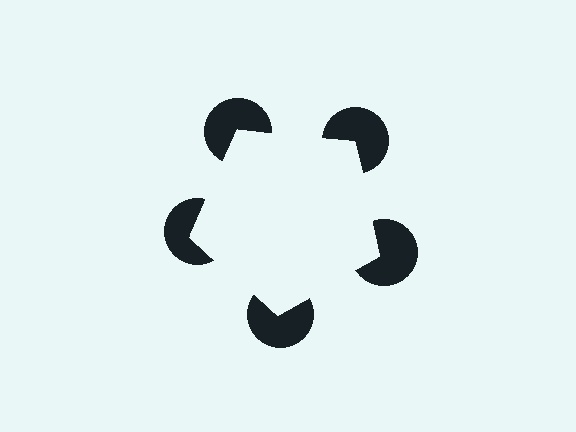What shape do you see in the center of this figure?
An illusory pentagon — its edges are inferred from the aligned wedge cuts in the pac-man discs, not physically drawn.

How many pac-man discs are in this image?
There are 5 — one at each vertex of the illusory pentagon.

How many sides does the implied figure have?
5 sides.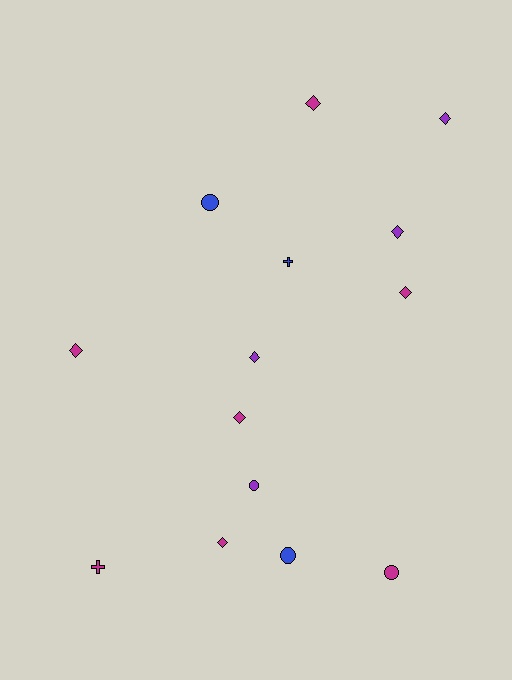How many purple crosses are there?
There are no purple crosses.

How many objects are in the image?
There are 14 objects.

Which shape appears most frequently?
Diamond, with 8 objects.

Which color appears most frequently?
Magenta, with 7 objects.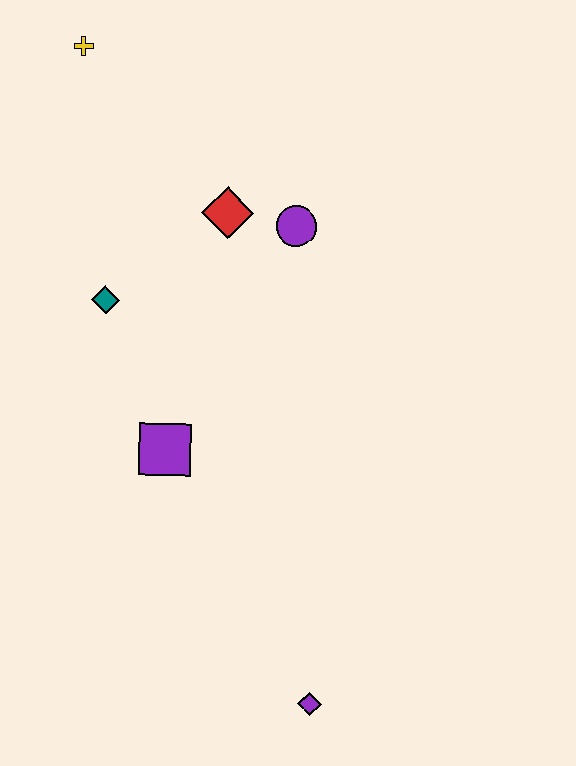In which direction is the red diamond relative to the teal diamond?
The red diamond is to the right of the teal diamond.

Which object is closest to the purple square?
The teal diamond is closest to the purple square.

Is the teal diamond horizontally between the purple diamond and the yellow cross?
Yes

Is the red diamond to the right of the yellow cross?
Yes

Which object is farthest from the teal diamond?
The purple diamond is farthest from the teal diamond.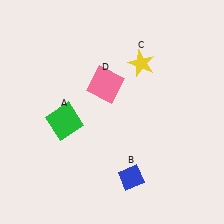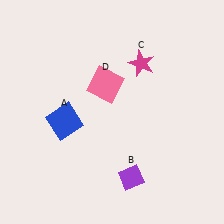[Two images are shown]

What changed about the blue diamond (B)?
In Image 1, B is blue. In Image 2, it changed to purple.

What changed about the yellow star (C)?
In Image 1, C is yellow. In Image 2, it changed to magenta.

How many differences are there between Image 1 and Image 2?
There are 3 differences between the two images.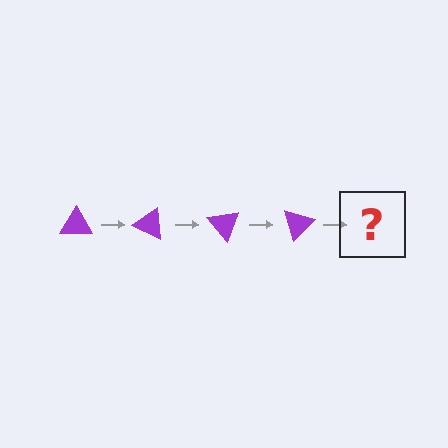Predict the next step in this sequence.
The next step is a purple triangle rotated 100 degrees.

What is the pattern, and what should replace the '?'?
The pattern is that the triangle rotates 25 degrees each step. The '?' should be a purple triangle rotated 100 degrees.